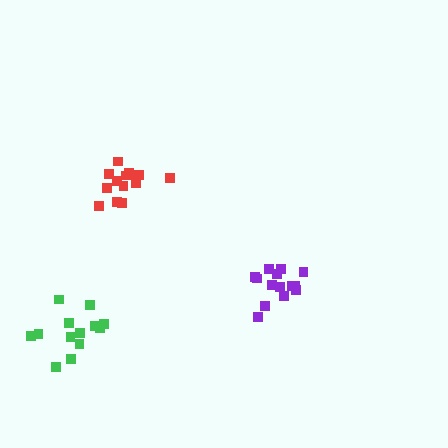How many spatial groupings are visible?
There are 3 spatial groupings.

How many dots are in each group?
Group 1: 13 dots, Group 2: 14 dots, Group 3: 13 dots (40 total).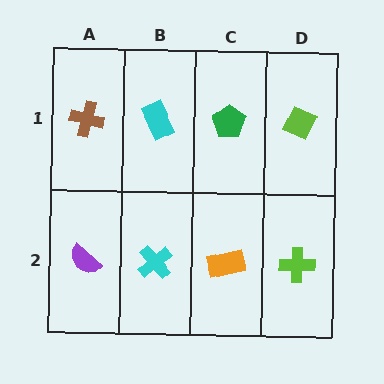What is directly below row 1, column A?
A purple semicircle.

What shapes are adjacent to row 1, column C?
An orange rectangle (row 2, column C), a cyan rectangle (row 1, column B), a lime diamond (row 1, column D).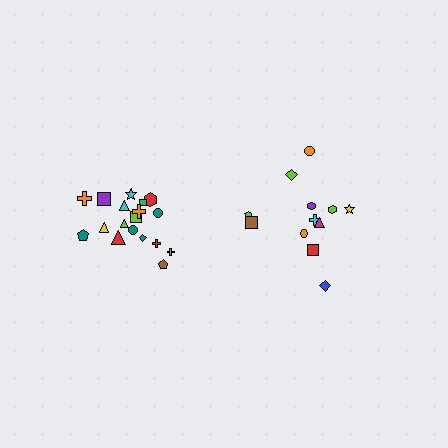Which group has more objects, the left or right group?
The left group.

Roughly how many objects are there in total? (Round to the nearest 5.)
Roughly 30 objects in total.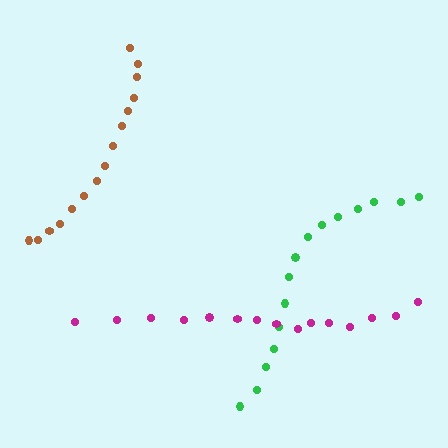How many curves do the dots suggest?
There are 3 distinct paths.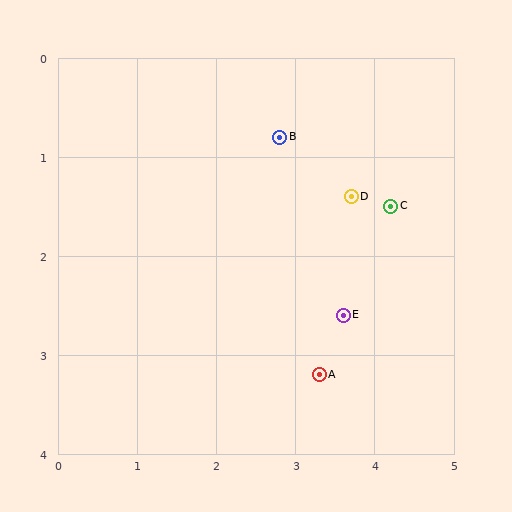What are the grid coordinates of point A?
Point A is at approximately (3.3, 3.2).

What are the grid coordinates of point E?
Point E is at approximately (3.6, 2.6).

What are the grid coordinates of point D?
Point D is at approximately (3.7, 1.4).